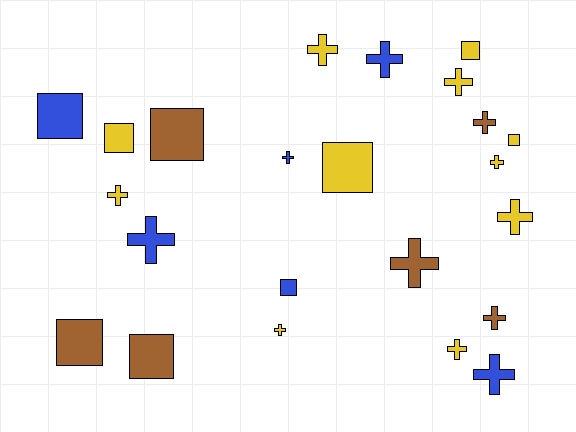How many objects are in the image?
There are 23 objects.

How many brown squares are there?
There are 3 brown squares.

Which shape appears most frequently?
Cross, with 14 objects.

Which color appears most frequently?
Yellow, with 11 objects.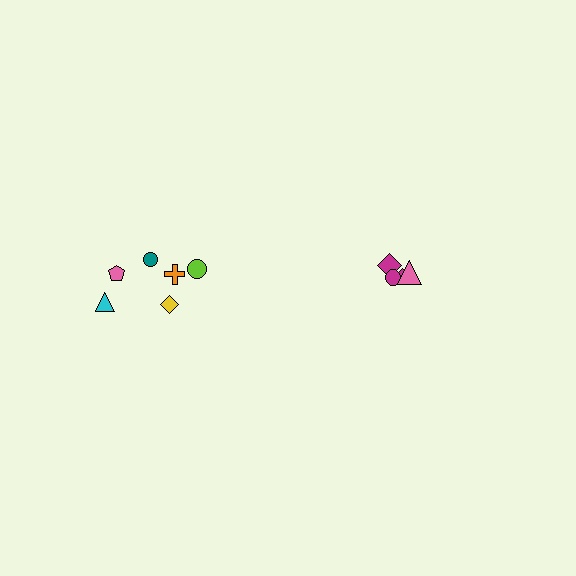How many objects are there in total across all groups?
There are 10 objects.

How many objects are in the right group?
There are 4 objects.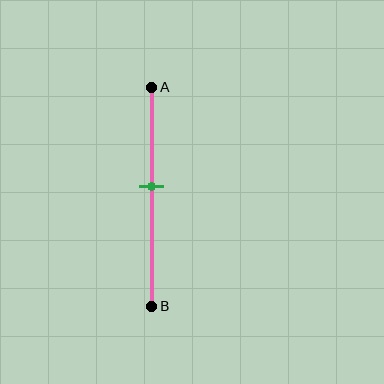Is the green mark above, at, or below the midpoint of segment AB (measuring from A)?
The green mark is above the midpoint of segment AB.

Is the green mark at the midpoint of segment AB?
No, the mark is at about 45% from A, not at the 50% midpoint.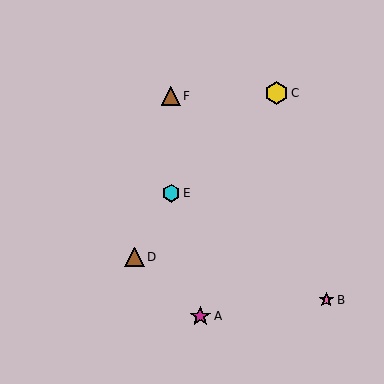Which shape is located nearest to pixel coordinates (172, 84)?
The brown triangle (labeled F) at (171, 96) is nearest to that location.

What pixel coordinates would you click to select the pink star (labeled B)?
Click at (326, 300) to select the pink star B.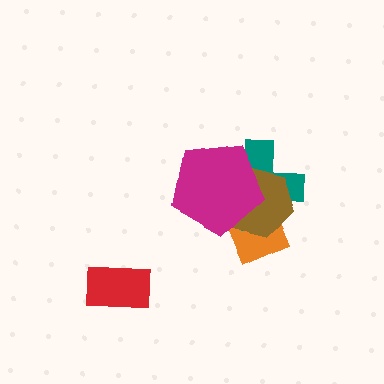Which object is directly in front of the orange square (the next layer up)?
The teal cross is directly in front of the orange square.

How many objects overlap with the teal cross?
3 objects overlap with the teal cross.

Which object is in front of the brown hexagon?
The magenta pentagon is in front of the brown hexagon.